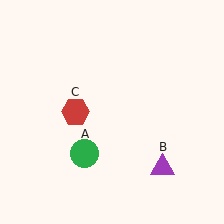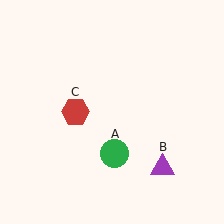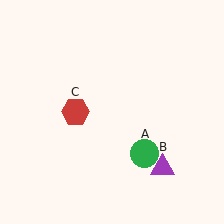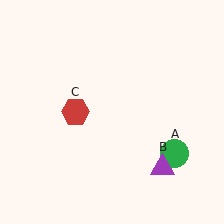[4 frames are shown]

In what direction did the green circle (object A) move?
The green circle (object A) moved right.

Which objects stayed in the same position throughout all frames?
Purple triangle (object B) and red hexagon (object C) remained stationary.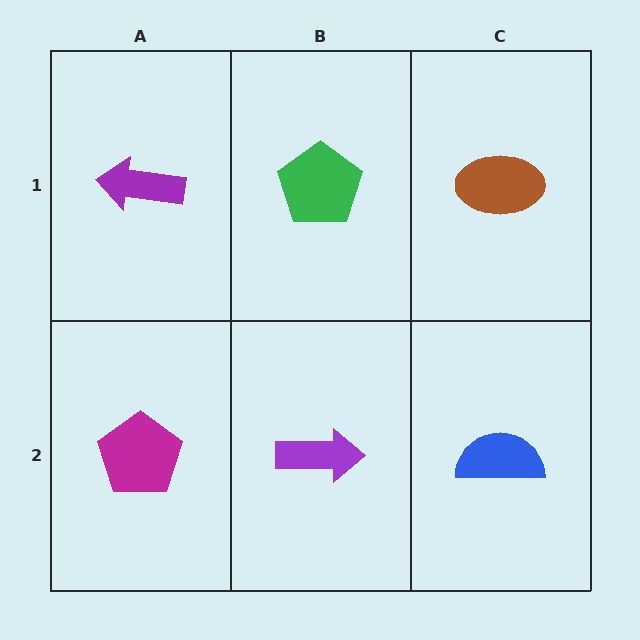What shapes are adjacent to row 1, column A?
A magenta pentagon (row 2, column A), a green pentagon (row 1, column B).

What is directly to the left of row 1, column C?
A green pentagon.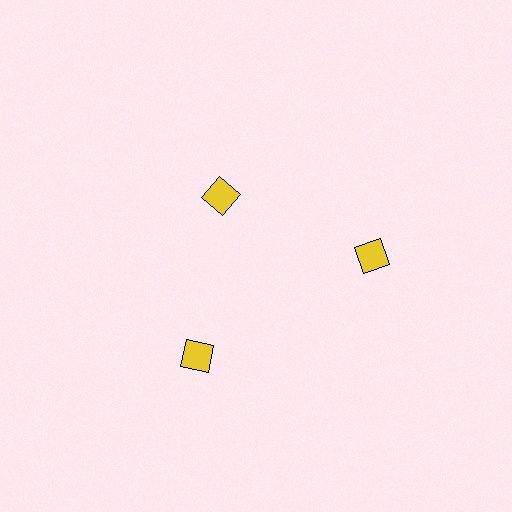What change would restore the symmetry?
The symmetry would be restored by moving it outward, back onto the ring so that all 3 diamonds sit at equal angles and equal distance from the center.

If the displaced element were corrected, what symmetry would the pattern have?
It would have 3-fold rotational symmetry — the pattern would map onto itself every 120 degrees.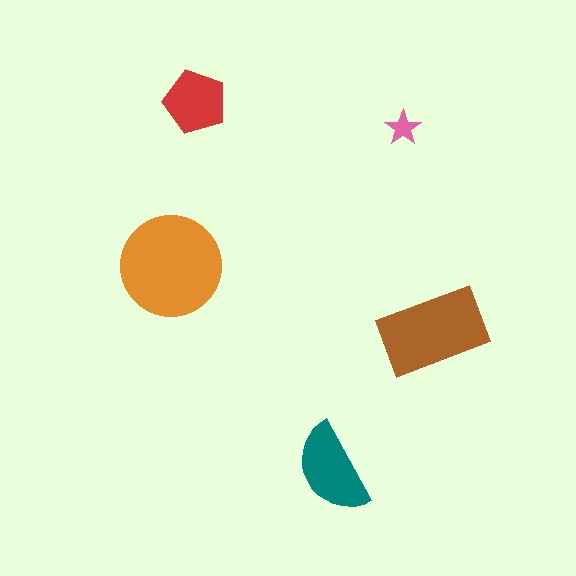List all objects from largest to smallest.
The orange circle, the brown rectangle, the teal semicircle, the red pentagon, the pink star.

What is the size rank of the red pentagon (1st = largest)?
4th.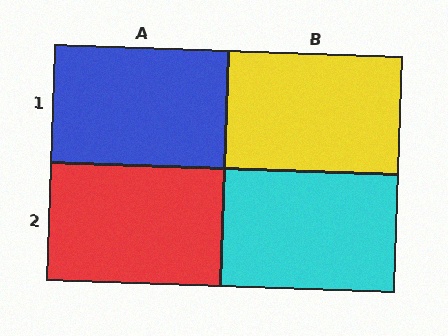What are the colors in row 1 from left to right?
Blue, yellow.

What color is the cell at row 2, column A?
Red.